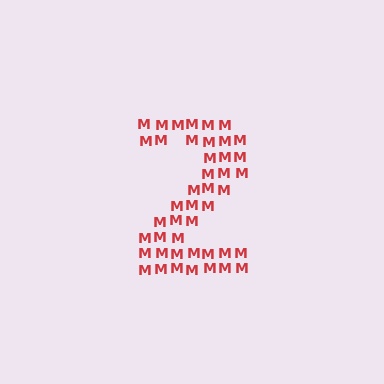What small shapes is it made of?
It is made of small letter M's.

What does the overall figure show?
The overall figure shows the digit 2.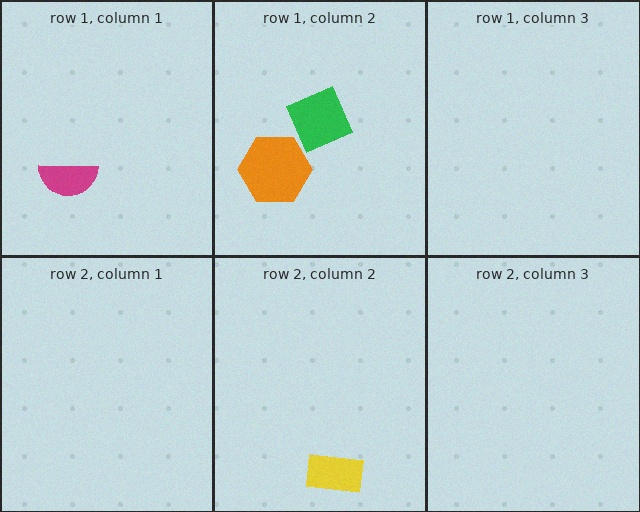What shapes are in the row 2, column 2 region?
The yellow rectangle.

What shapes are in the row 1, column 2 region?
The green square, the orange hexagon.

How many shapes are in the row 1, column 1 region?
1.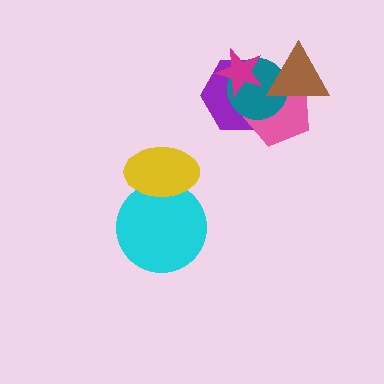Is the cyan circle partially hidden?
Yes, it is partially covered by another shape.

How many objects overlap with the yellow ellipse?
1 object overlaps with the yellow ellipse.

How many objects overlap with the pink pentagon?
4 objects overlap with the pink pentagon.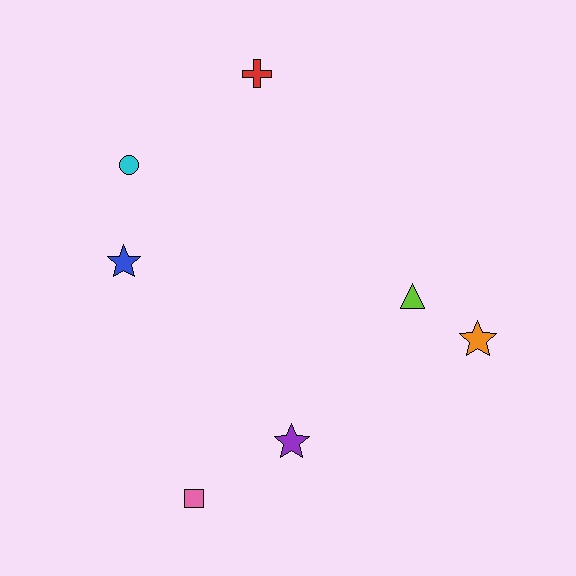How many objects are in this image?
There are 7 objects.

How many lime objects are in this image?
There is 1 lime object.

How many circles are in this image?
There is 1 circle.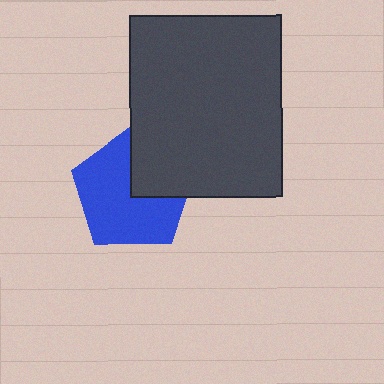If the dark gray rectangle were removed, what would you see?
You would see the complete blue pentagon.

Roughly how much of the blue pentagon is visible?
Most of it is visible (roughly 68%).